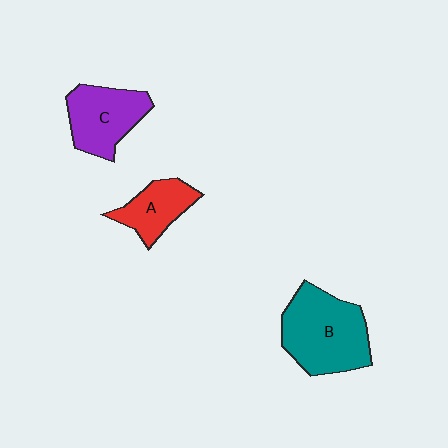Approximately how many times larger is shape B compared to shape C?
Approximately 1.4 times.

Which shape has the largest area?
Shape B (teal).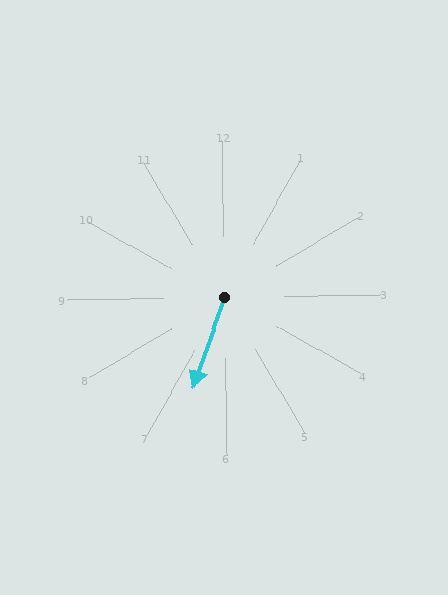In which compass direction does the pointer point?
South.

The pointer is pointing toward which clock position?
Roughly 7 o'clock.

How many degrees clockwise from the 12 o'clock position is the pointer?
Approximately 200 degrees.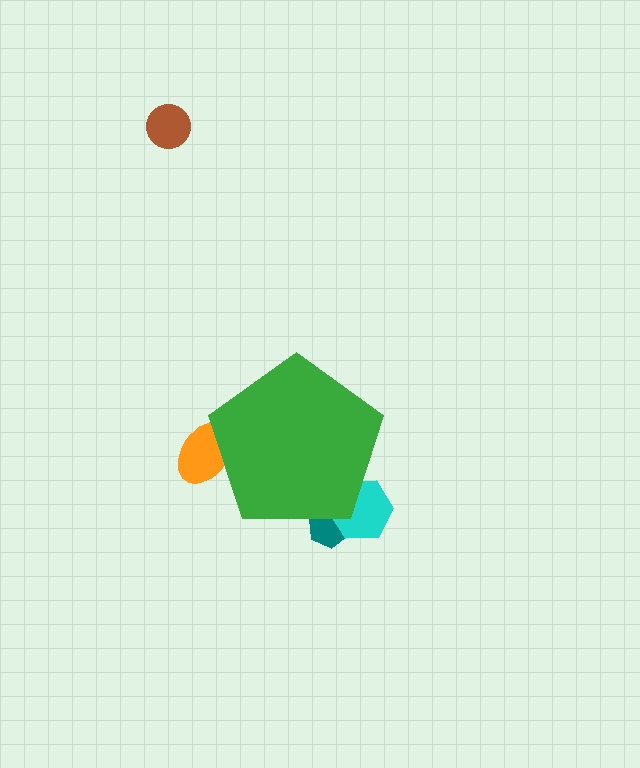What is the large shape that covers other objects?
A green pentagon.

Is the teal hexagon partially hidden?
Yes, the teal hexagon is partially hidden behind the green pentagon.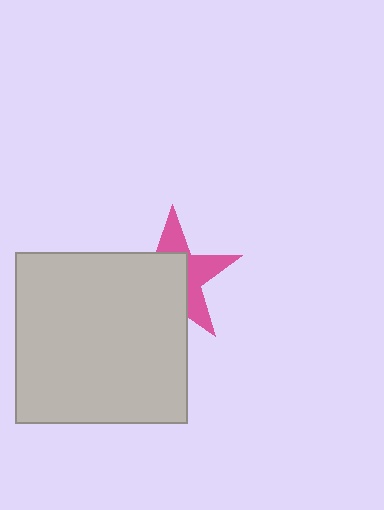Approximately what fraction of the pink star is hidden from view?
Roughly 57% of the pink star is hidden behind the light gray square.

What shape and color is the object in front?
The object in front is a light gray square.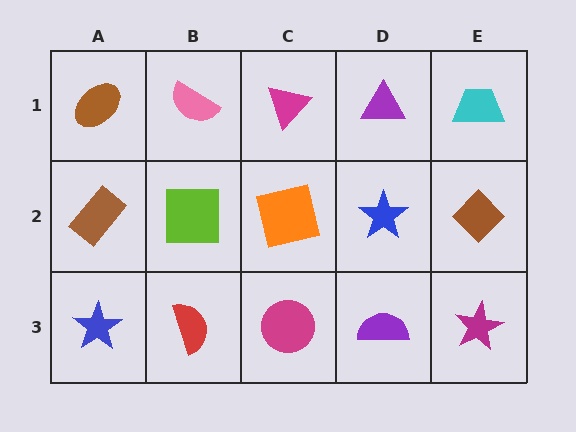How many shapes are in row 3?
5 shapes.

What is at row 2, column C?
An orange square.